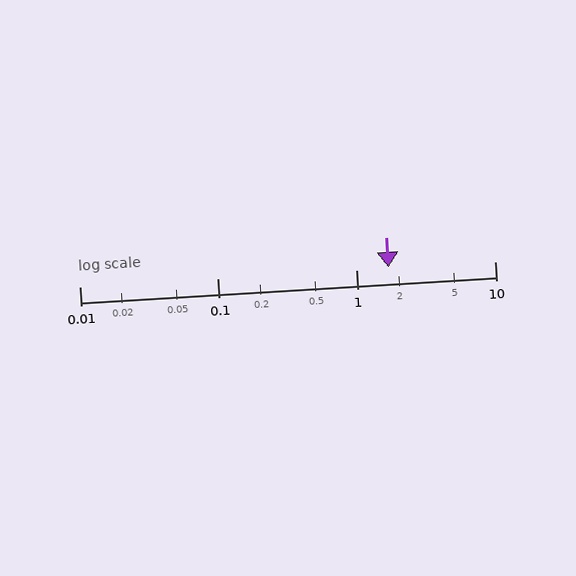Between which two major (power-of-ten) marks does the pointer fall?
The pointer is between 1 and 10.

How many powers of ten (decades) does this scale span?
The scale spans 3 decades, from 0.01 to 10.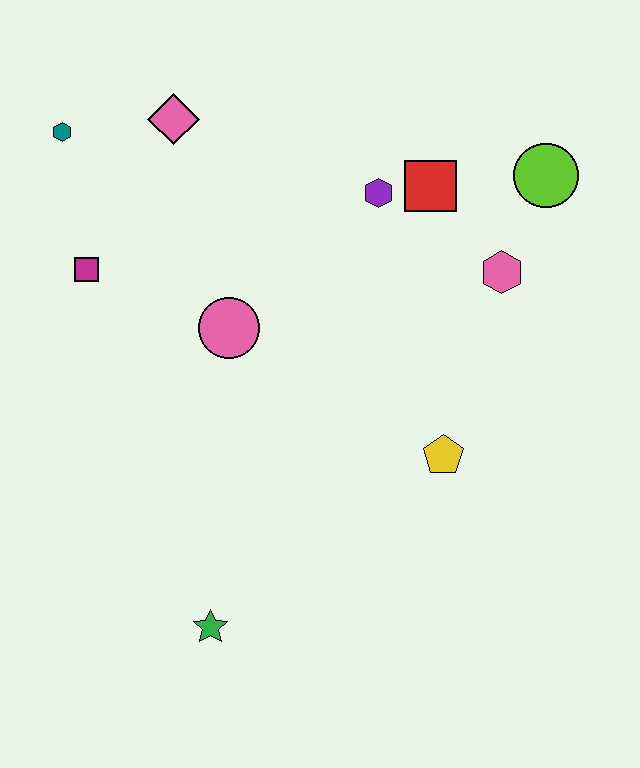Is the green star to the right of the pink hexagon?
No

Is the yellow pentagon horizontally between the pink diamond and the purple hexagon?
No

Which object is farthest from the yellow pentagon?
The teal hexagon is farthest from the yellow pentagon.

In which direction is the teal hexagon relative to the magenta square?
The teal hexagon is above the magenta square.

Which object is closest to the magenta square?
The teal hexagon is closest to the magenta square.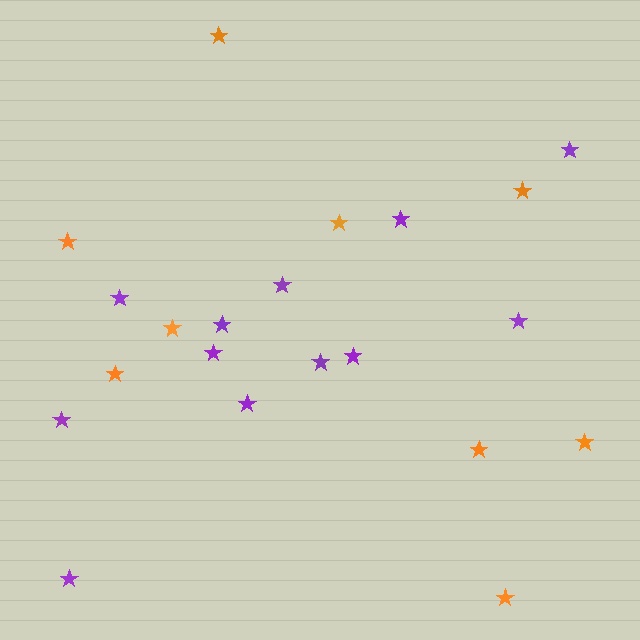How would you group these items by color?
There are 2 groups: one group of purple stars (12) and one group of orange stars (9).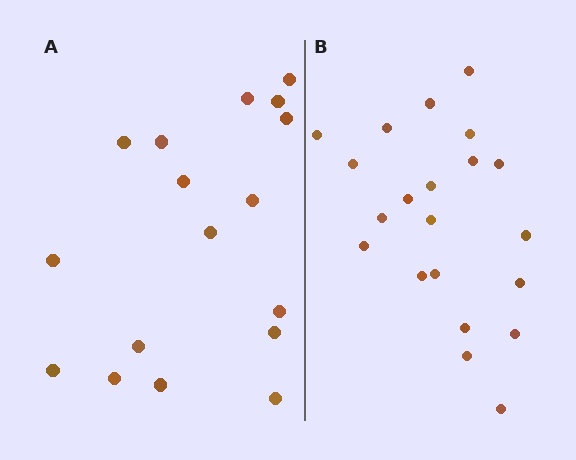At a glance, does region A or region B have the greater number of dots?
Region B (the right region) has more dots.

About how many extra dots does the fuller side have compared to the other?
Region B has about 4 more dots than region A.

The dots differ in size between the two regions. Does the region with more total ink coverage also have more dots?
No. Region A has more total ink coverage because its dots are larger, but region B actually contains more individual dots. Total area can be misleading — the number of items is what matters here.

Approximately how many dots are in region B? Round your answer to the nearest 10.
About 20 dots. (The exact count is 21, which rounds to 20.)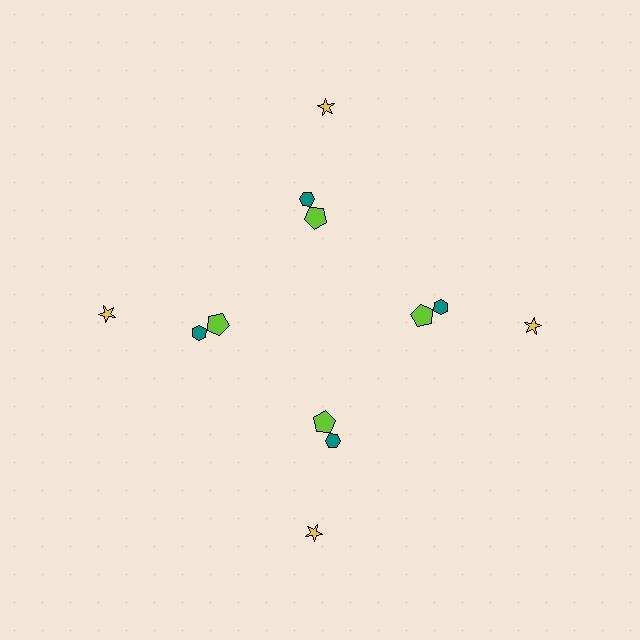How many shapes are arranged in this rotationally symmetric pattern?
There are 12 shapes, arranged in 4 groups of 3.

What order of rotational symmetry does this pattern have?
This pattern has 4-fold rotational symmetry.